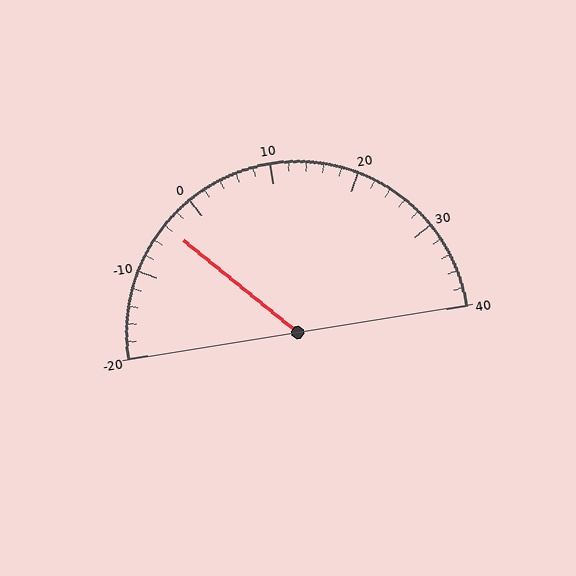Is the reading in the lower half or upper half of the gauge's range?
The reading is in the lower half of the range (-20 to 40).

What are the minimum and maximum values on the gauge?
The gauge ranges from -20 to 40.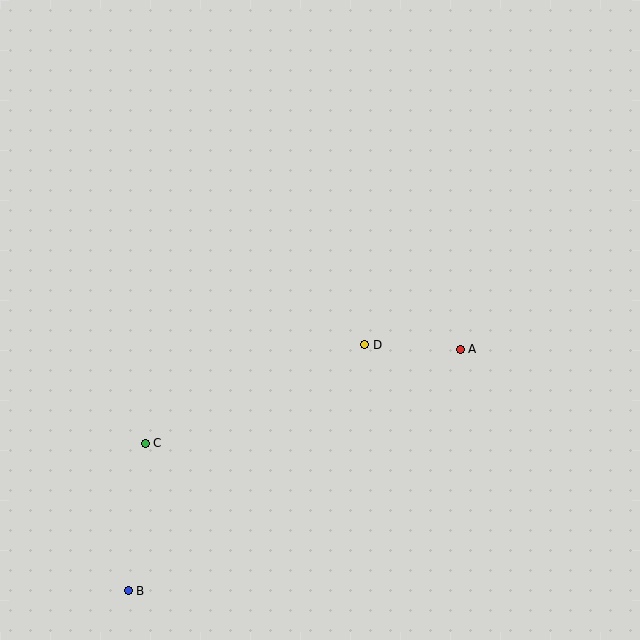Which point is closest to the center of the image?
Point D at (365, 345) is closest to the center.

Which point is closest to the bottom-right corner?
Point A is closest to the bottom-right corner.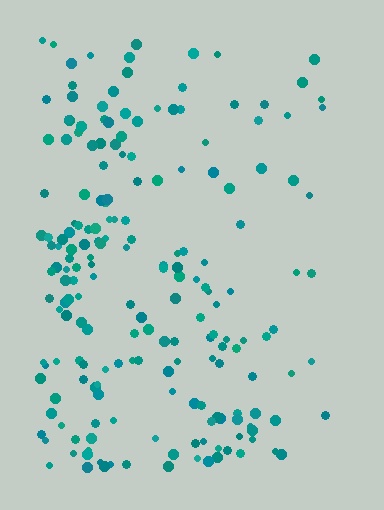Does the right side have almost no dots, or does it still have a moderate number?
Still a moderate number, just noticeably fewer than the left.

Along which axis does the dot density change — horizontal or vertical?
Horizontal.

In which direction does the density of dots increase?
From right to left, with the left side densest.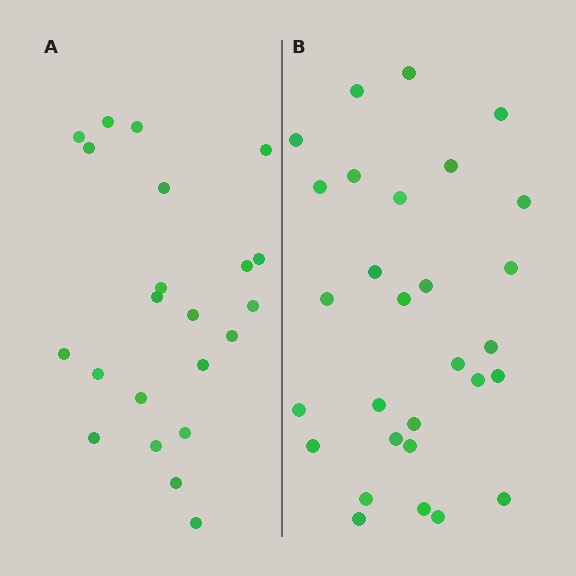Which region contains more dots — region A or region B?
Region B (the right region) has more dots.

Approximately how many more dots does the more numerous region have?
Region B has roughly 8 or so more dots than region A.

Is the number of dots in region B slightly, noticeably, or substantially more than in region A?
Region B has noticeably more, but not dramatically so. The ratio is roughly 1.3 to 1.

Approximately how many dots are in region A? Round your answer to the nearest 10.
About 20 dots. (The exact count is 22, which rounds to 20.)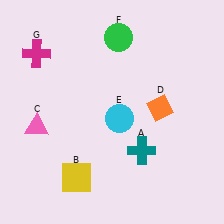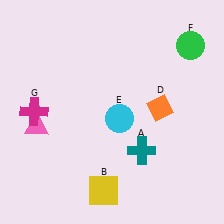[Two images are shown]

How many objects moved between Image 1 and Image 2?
3 objects moved between the two images.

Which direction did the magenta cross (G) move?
The magenta cross (G) moved down.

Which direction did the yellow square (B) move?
The yellow square (B) moved right.